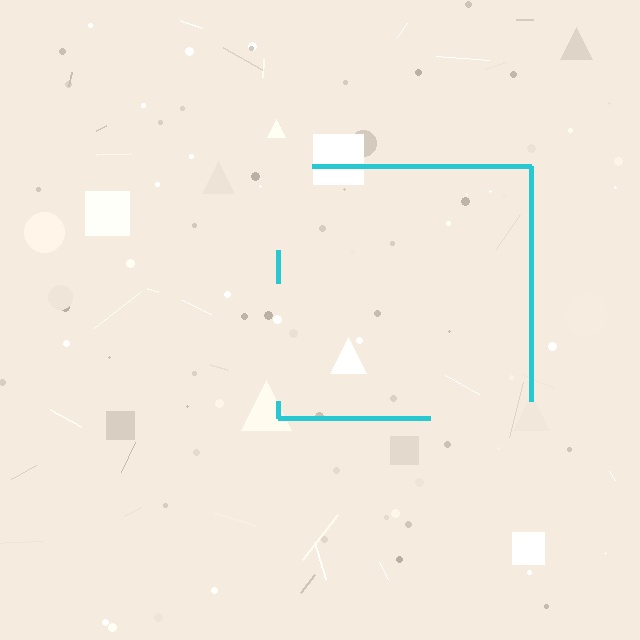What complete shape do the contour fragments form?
The contour fragments form a square.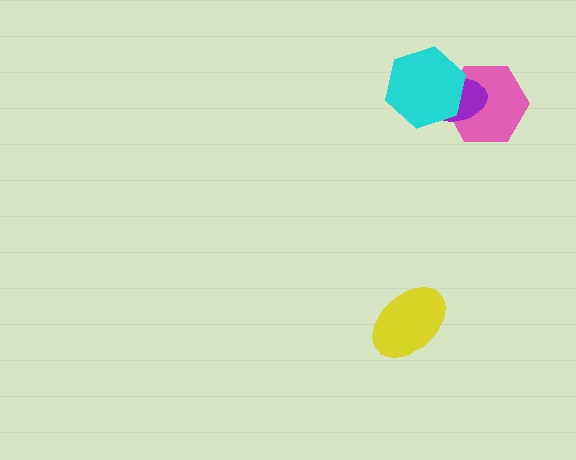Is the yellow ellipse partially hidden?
No, no other shape covers it.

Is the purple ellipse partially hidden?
Yes, it is partially covered by another shape.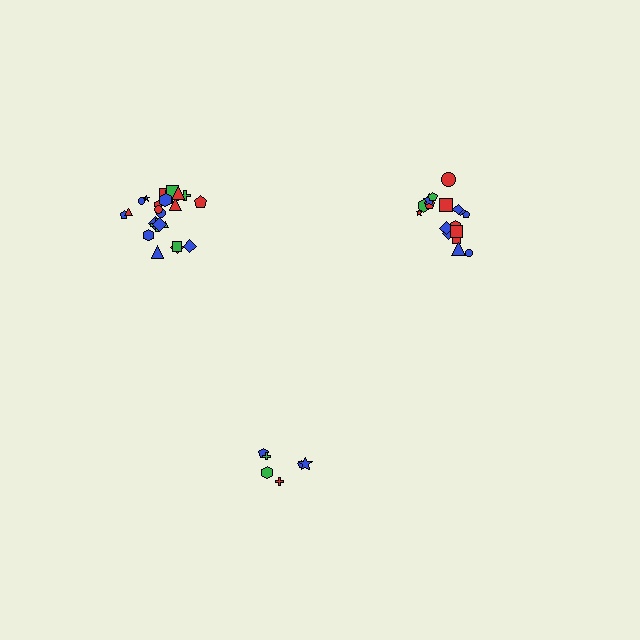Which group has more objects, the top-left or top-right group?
The top-left group.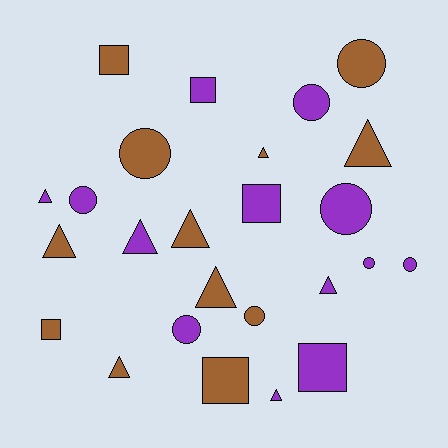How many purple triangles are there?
There are 4 purple triangles.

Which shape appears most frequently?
Triangle, with 10 objects.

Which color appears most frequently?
Purple, with 13 objects.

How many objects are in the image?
There are 25 objects.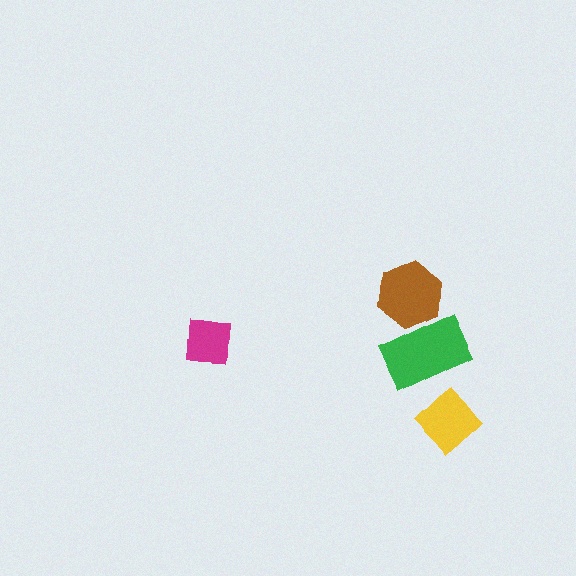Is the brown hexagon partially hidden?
Yes, it is partially covered by another shape.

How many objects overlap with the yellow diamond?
0 objects overlap with the yellow diamond.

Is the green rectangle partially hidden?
No, no other shape covers it.